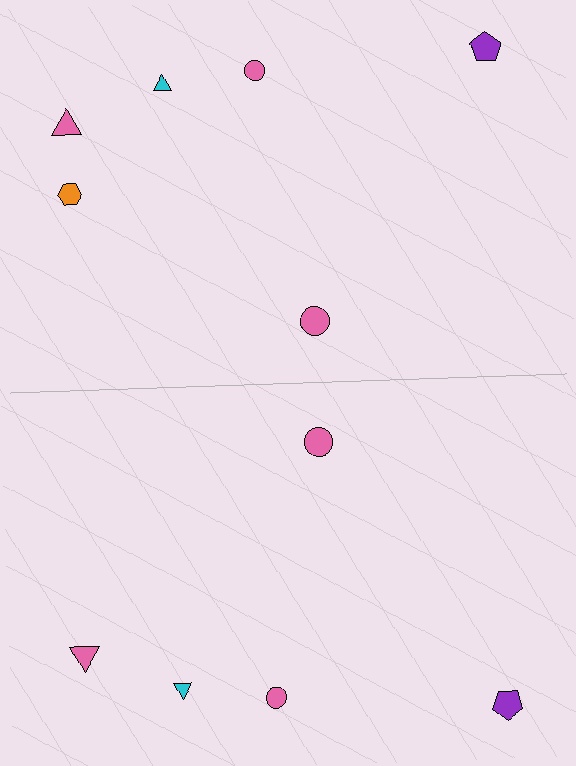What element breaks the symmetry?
A orange hexagon is missing from the bottom side.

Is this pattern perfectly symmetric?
No, the pattern is not perfectly symmetric. A orange hexagon is missing from the bottom side.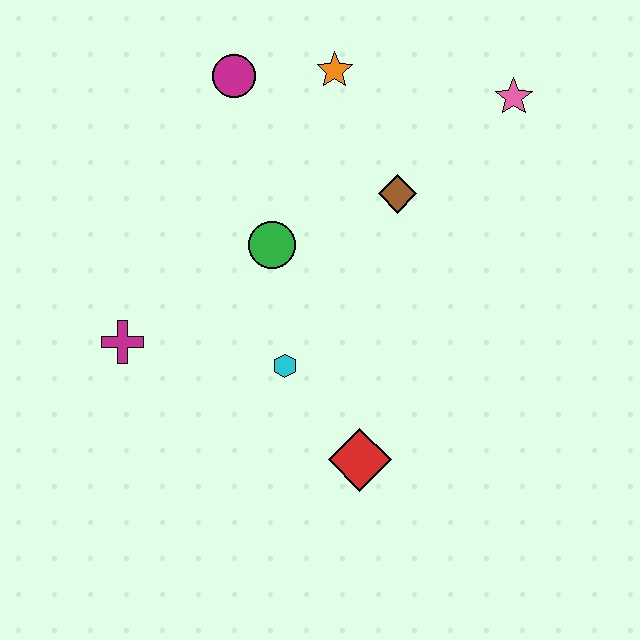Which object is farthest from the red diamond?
The magenta circle is farthest from the red diamond.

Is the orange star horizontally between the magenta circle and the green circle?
No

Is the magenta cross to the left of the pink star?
Yes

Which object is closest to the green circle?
The cyan hexagon is closest to the green circle.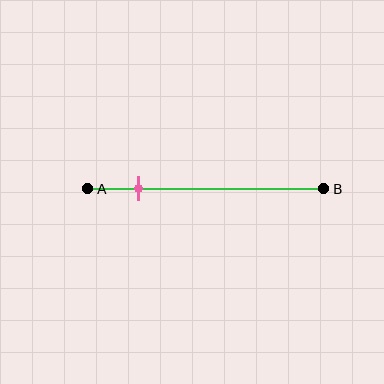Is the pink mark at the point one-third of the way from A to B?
No, the mark is at about 20% from A, not at the 33% one-third point.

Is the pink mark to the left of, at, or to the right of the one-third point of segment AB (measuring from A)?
The pink mark is to the left of the one-third point of segment AB.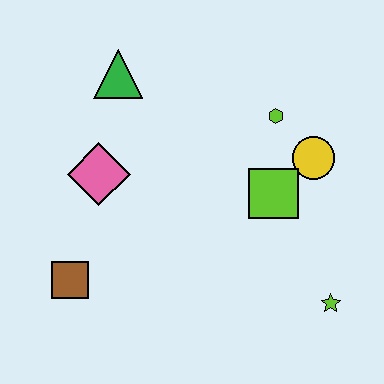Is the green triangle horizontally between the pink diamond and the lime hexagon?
Yes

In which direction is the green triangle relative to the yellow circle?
The green triangle is to the left of the yellow circle.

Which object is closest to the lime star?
The lime square is closest to the lime star.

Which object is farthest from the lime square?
The brown square is farthest from the lime square.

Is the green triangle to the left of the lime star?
Yes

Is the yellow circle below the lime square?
No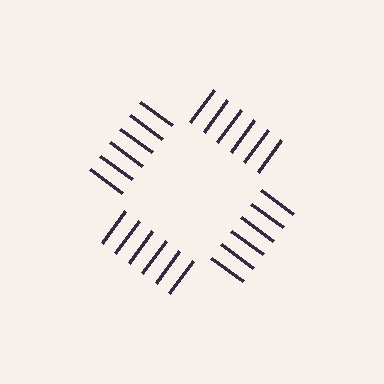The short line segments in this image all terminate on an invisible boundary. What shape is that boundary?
An illusory square — the line segments terminate on its edges but no continuous stroke is drawn.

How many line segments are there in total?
24 — 6 along each of the 4 edges.